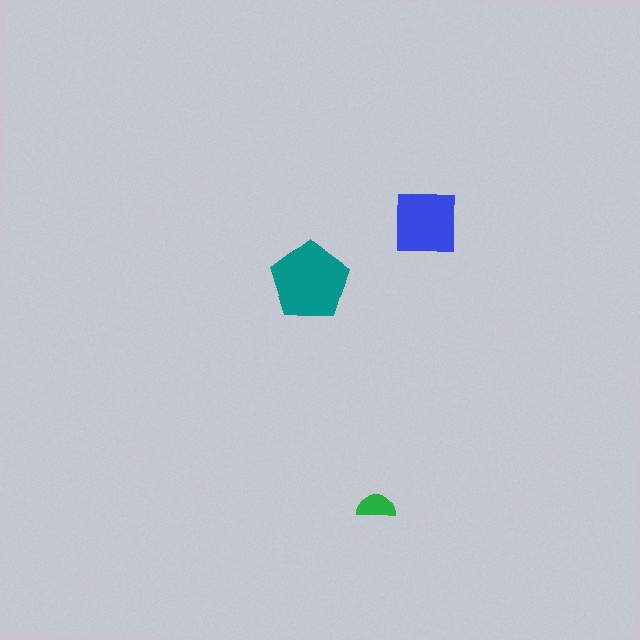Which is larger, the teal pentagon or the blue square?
The teal pentagon.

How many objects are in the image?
There are 3 objects in the image.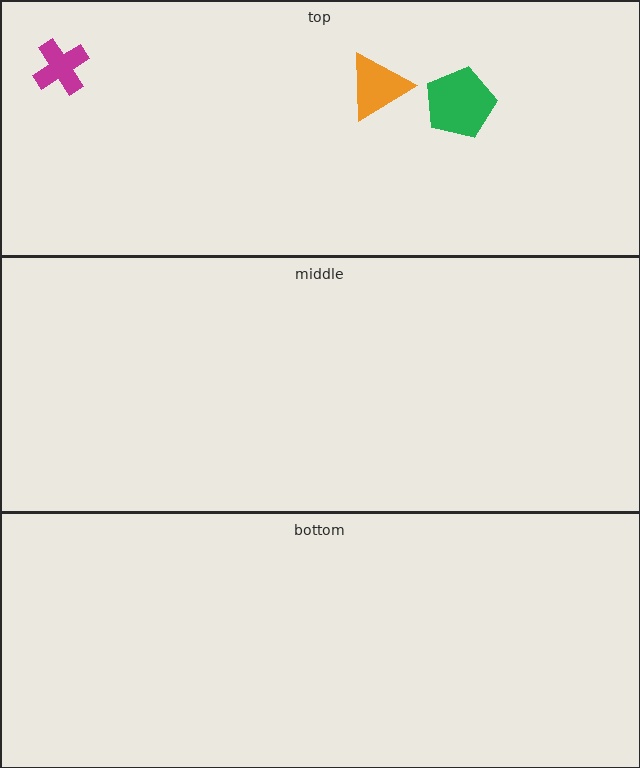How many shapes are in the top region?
3.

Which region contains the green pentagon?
The top region.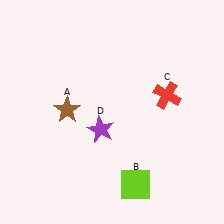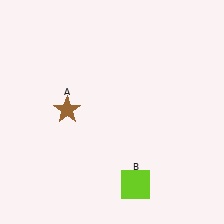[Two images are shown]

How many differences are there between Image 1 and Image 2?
There are 2 differences between the two images.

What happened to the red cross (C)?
The red cross (C) was removed in Image 2. It was in the top-right area of Image 1.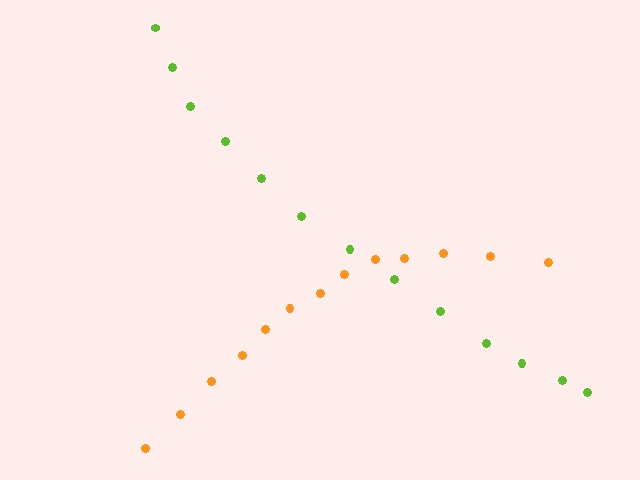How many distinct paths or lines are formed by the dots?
There are 2 distinct paths.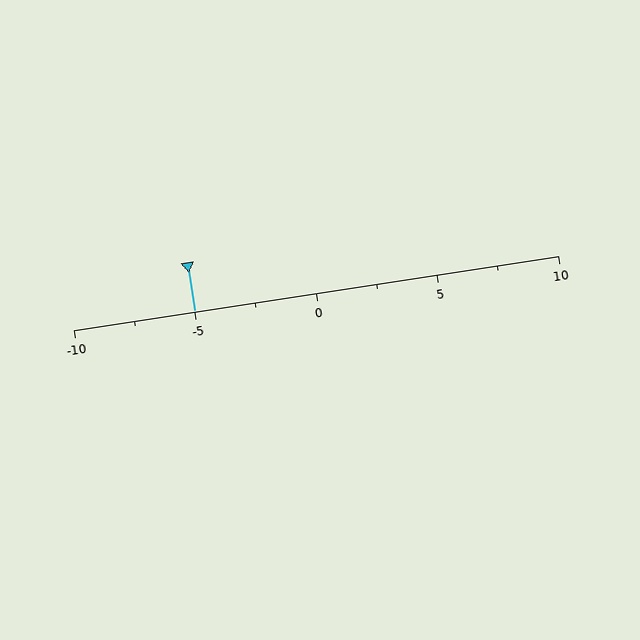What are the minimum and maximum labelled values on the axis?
The axis runs from -10 to 10.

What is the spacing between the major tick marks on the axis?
The major ticks are spaced 5 apart.